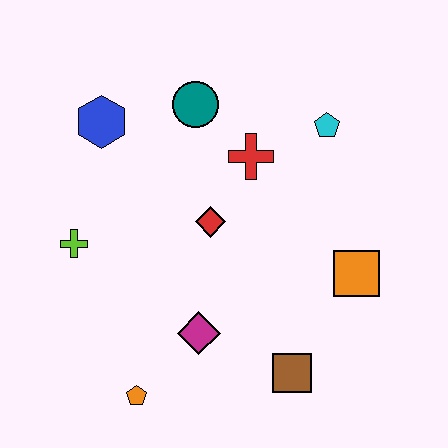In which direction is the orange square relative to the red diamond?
The orange square is to the right of the red diamond.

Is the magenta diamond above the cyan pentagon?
No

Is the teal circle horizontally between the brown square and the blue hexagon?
Yes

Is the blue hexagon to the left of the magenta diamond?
Yes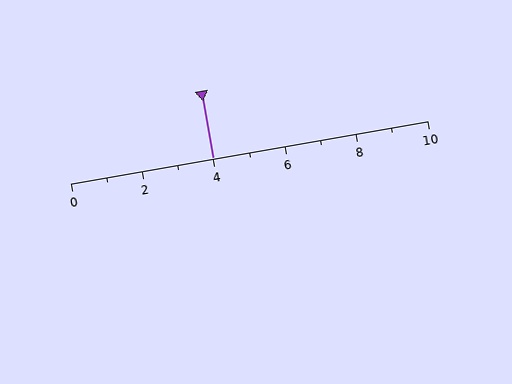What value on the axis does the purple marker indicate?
The marker indicates approximately 4.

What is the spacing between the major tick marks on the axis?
The major ticks are spaced 2 apart.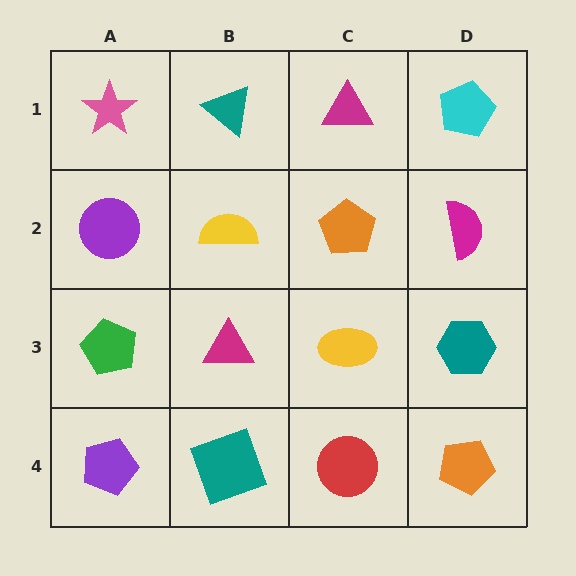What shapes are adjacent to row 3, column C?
An orange pentagon (row 2, column C), a red circle (row 4, column C), a magenta triangle (row 3, column B), a teal hexagon (row 3, column D).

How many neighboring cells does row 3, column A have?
3.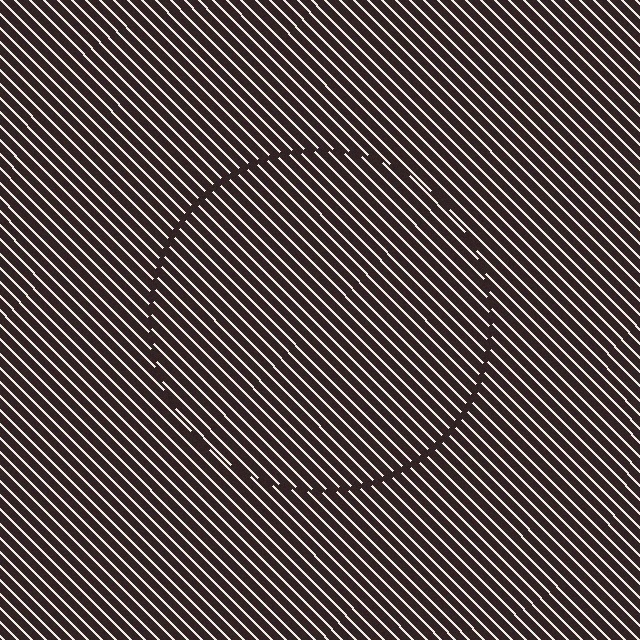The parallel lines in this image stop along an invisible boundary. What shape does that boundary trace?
An illusory circle. The interior of the shape contains the same grating, shifted by half a period — the contour is defined by the phase discontinuity where line-ends from the inner and outer gratings abut.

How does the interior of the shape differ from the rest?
The interior of the shape contains the same grating, shifted by half a period — the contour is defined by the phase discontinuity where line-ends from the inner and outer gratings abut.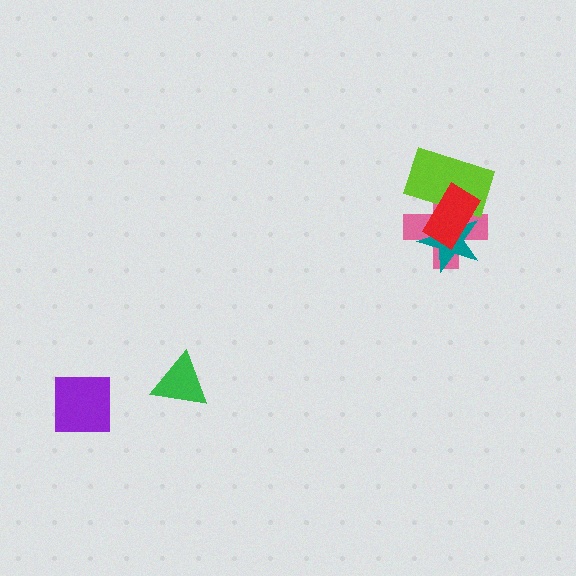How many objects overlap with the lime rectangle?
3 objects overlap with the lime rectangle.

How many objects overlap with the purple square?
0 objects overlap with the purple square.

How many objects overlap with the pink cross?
3 objects overlap with the pink cross.